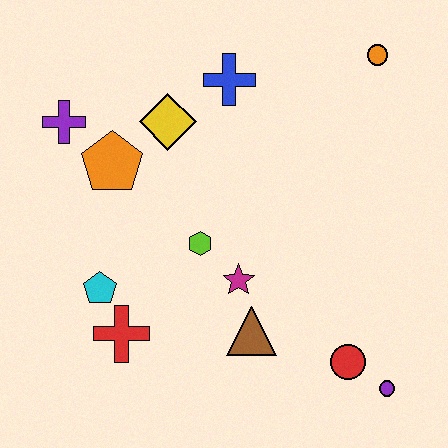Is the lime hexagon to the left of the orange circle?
Yes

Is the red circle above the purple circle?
Yes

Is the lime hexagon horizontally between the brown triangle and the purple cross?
Yes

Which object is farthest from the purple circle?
The purple cross is farthest from the purple circle.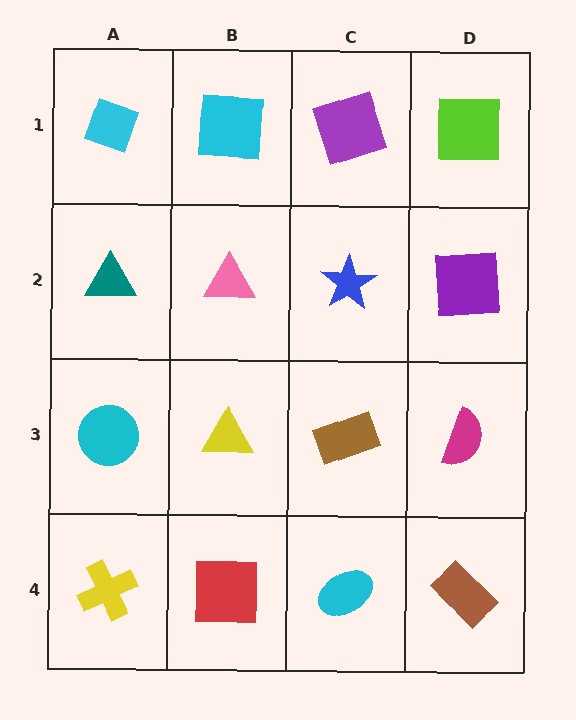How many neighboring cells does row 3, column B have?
4.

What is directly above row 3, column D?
A purple square.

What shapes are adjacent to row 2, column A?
A cyan diamond (row 1, column A), a cyan circle (row 3, column A), a pink triangle (row 2, column B).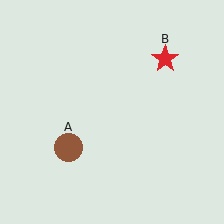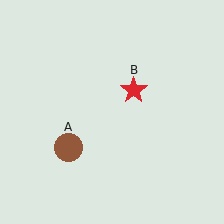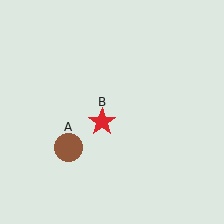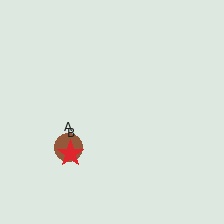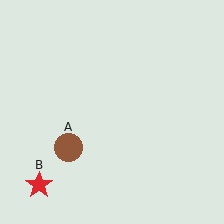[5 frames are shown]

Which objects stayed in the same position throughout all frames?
Brown circle (object A) remained stationary.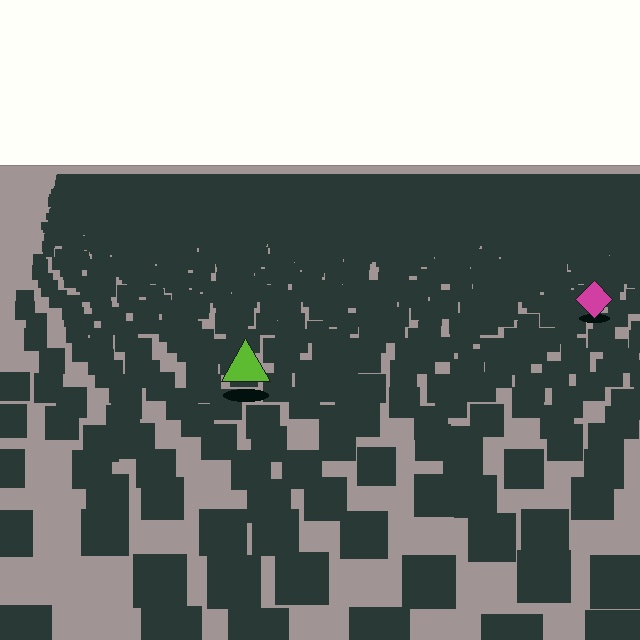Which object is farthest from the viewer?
The magenta diamond is farthest from the viewer. It appears smaller and the ground texture around it is denser.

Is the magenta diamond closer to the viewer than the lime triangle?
No. The lime triangle is closer — you can tell from the texture gradient: the ground texture is coarser near it.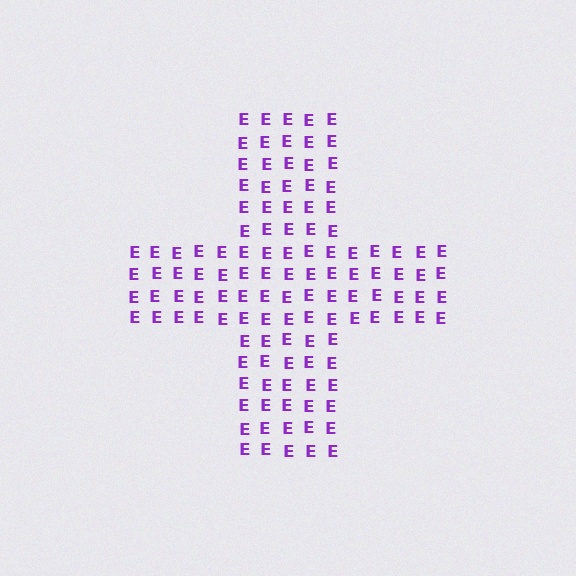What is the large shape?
The large shape is a cross.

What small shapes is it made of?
It is made of small letter E's.